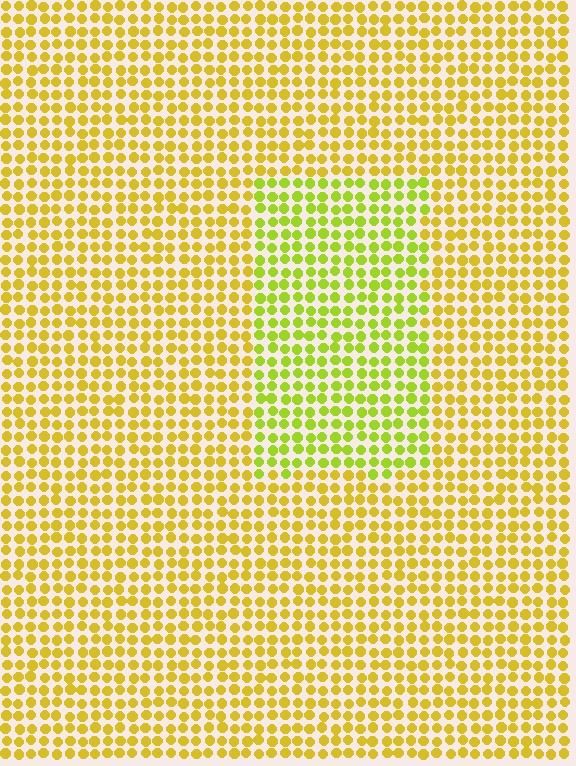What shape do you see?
I see a rectangle.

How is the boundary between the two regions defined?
The boundary is defined purely by a slight shift in hue (about 29 degrees). Spacing, size, and orientation are identical on both sides.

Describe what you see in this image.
The image is filled with small yellow elements in a uniform arrangement. A rectangle-shaped region is visible where the elements are tinted to a slightly different hue, forming a subtle color boundary.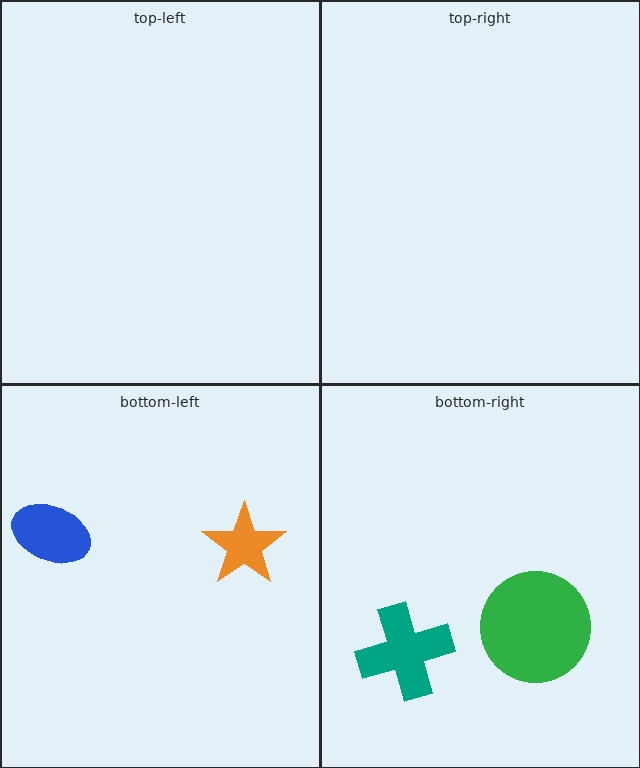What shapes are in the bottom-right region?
The green circle, the teal cross.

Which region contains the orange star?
The bottom-left region.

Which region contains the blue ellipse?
The bottom-left region.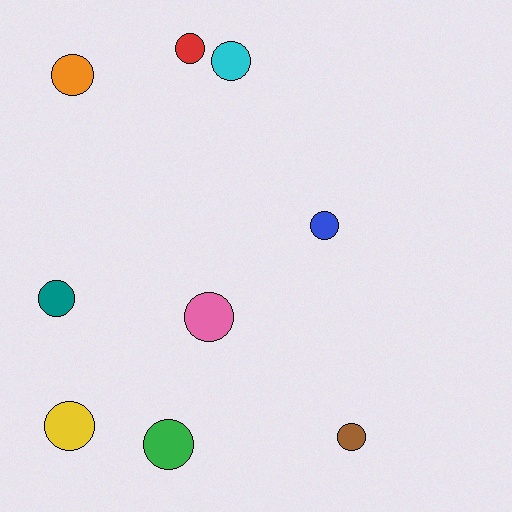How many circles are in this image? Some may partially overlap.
There are 9 circles.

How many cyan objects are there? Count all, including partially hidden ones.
There is 1 cyan object.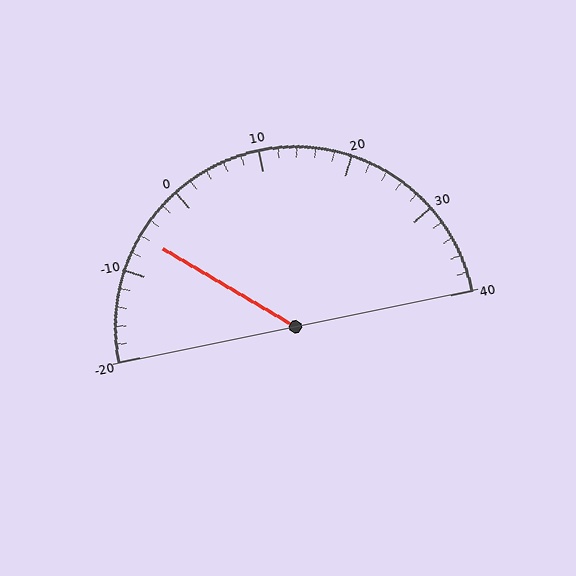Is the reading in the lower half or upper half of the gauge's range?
The reading is in the lower half of the range (-20 to 40).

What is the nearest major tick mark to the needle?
The nearest major tick mark is -10.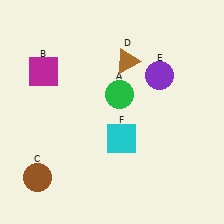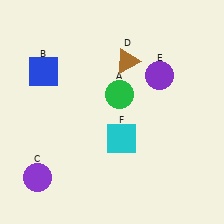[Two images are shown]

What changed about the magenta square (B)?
In Image 1, B is magenta. In Image 2, it changed to blue.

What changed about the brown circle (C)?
In Image 1, C is brown. In Image 2, it changed to purple.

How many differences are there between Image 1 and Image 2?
There are 2 differences between the two images.